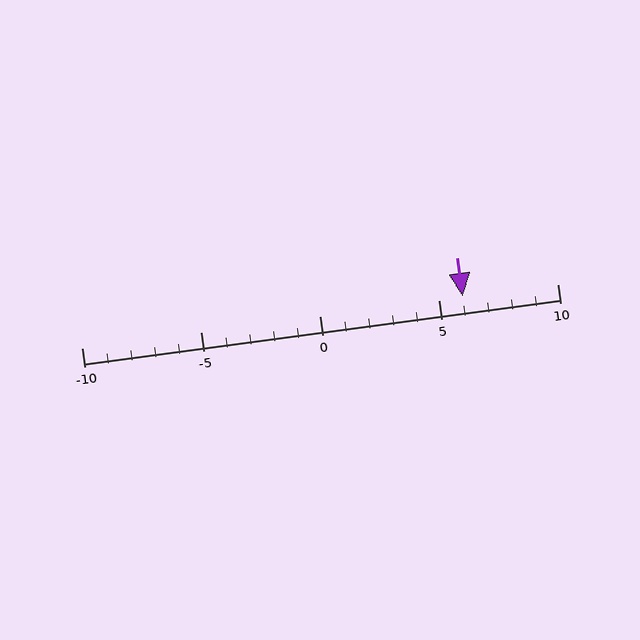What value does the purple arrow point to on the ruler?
The purple arrow points to approximately 6.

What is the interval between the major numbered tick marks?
The major tick marks are spaced 5 units apart.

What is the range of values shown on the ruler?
The ruler shows values from -10 to 10.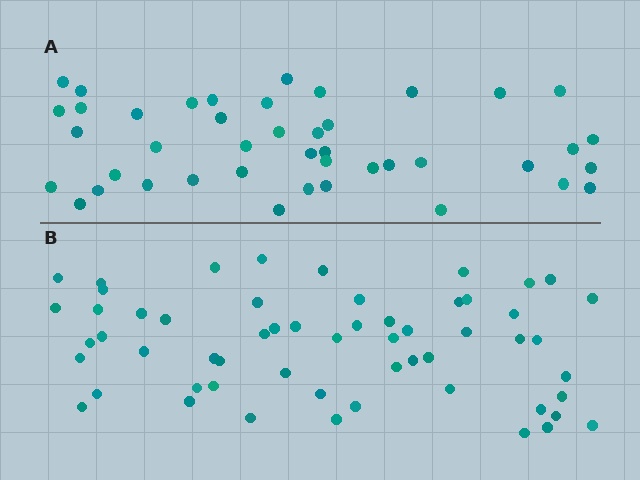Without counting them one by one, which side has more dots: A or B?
Region B (the bottom region) has more dots.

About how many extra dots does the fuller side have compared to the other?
Region B has approximately 15 more dots than region A.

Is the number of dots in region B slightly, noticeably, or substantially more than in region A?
Region B has noticeably more, but not dramatically so. The ratio is roughly 1.3 to 1.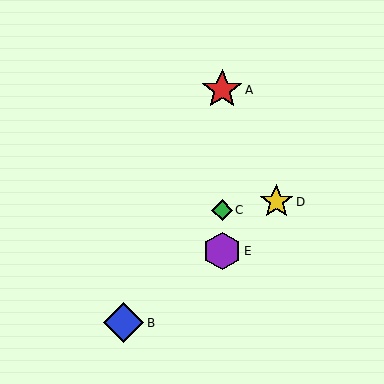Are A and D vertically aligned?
No, A is at x≈222 and D is at x≈276.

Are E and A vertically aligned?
Yes, both are at x≈222.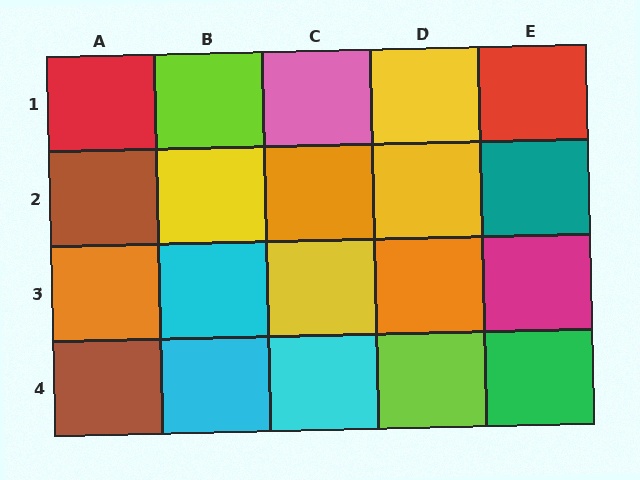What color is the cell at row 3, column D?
Orange.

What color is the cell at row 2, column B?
Yellow.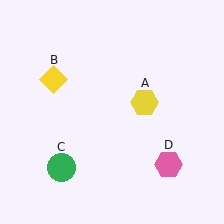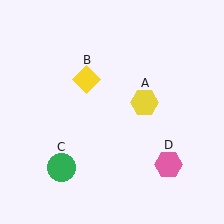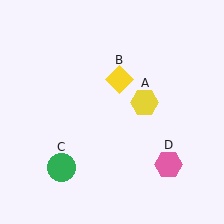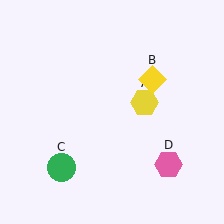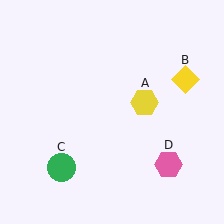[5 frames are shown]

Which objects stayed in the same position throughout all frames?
Yellow hexagon (object A) and green circle (object C) and pink hexagon (object D) remained stationary.